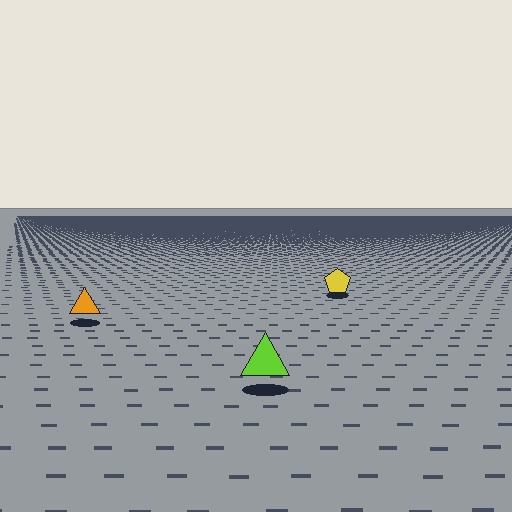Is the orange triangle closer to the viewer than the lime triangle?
No. The lime triangle is closer — you can tell from the texture gradient: the ground texture is coarser near it.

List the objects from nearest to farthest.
From nearest to farthest: the lime triangle, the orange triangle, the yellow pentagon.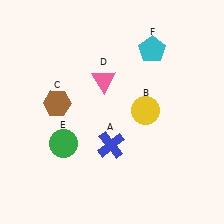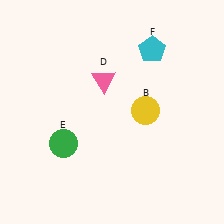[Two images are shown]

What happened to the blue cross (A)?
The blue cross (A) was removed in Image 2. It was in the bottom-left area of Image 1.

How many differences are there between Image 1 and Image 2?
There are 2 differences between the two images.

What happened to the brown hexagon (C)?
The brown hexagon (C) was removed in Image 2. It was in the top-left area of Image 1.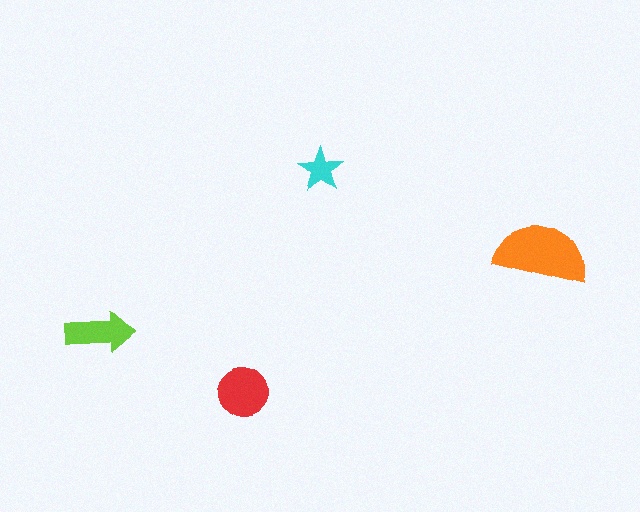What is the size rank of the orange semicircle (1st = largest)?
1st.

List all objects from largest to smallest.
The orange semicircle, the red circle, the lime arrow, the cyan star.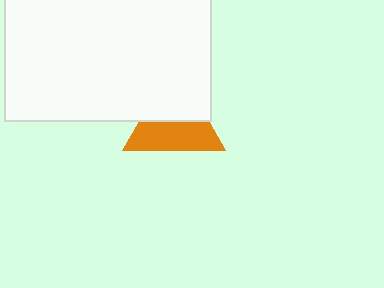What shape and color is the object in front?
The object in front is a white rectangle.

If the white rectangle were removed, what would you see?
You would see the complete orange triangle.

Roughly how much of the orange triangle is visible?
About half of it is visible (roughly 55%).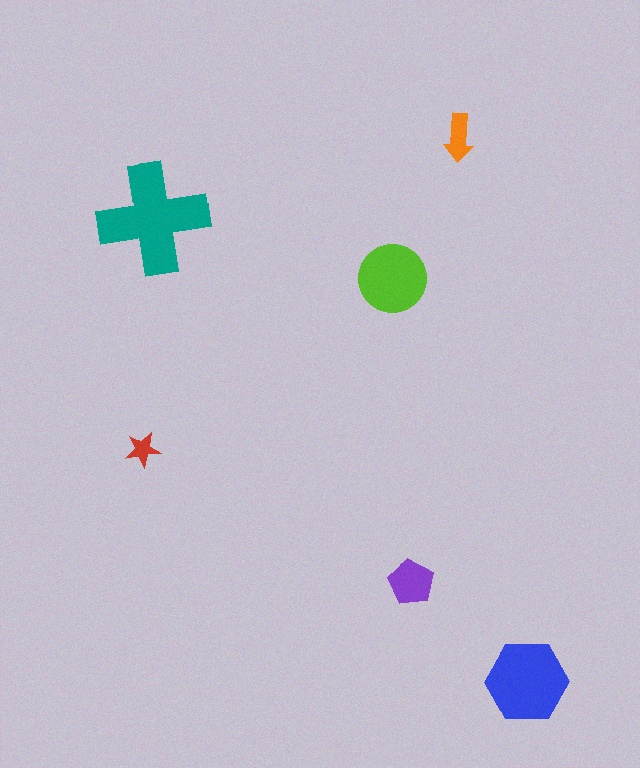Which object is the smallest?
The red star.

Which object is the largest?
The teal cross.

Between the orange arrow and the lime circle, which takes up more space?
The lime circle.